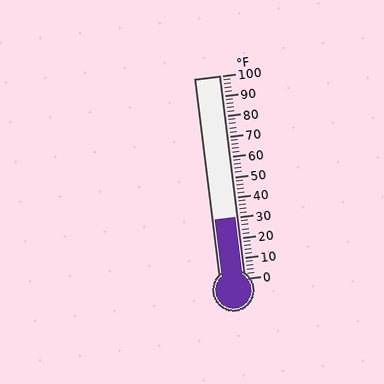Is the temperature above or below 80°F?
The temperature is below 80°F.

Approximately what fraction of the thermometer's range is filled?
The thermometer is filled to approximately 30% of its range.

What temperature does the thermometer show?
The thermometer shows approximately 30°F.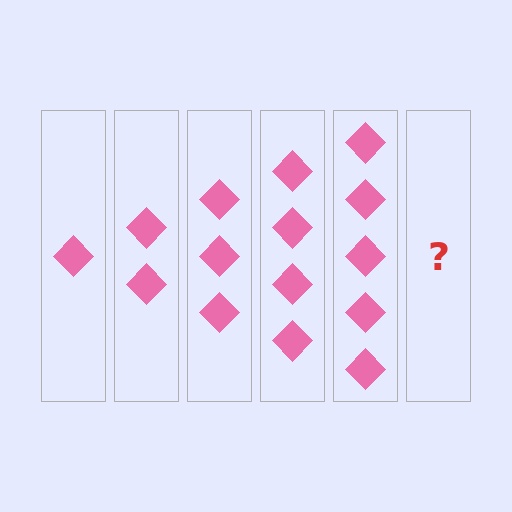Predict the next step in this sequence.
The next step is 6 diamonds.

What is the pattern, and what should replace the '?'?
The pattern is that each step adds one more diamond. The '?' should be 6 diamonds.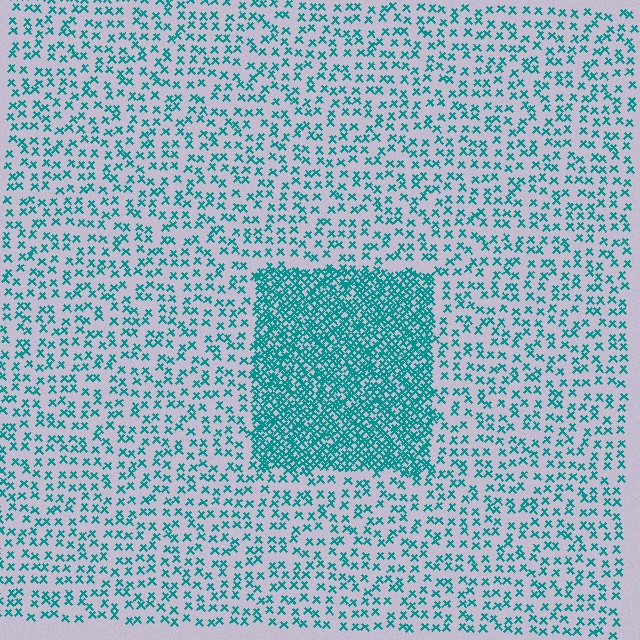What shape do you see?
I see a rectangle.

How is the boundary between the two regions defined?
The boundary is defined by a change in element density (approximately 3.0x ratio). All elements are the same color, size, and shape.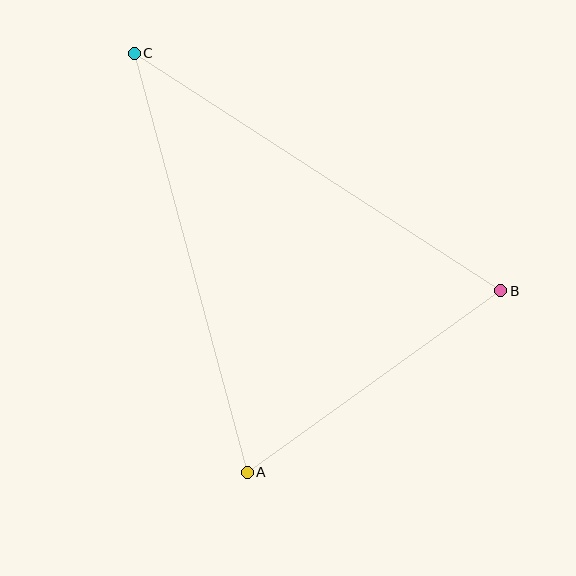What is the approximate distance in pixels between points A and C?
The distance between A and C is approximately 434 pixels.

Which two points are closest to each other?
Points A and B are closest to each other.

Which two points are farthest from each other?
Points B and C are farthest from each other.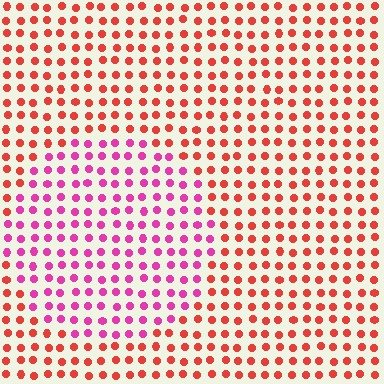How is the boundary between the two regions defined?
The boundary is defined purely by a slight shift in hue (about 43 degrees). Spacing, size, and orientation are identical on both sides.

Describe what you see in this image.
The image is filled with small red elements in a uniform arrangement. A circle-shaped region is visible where the elements are tinted to a slightly different hue, forming a subtle color boundary.